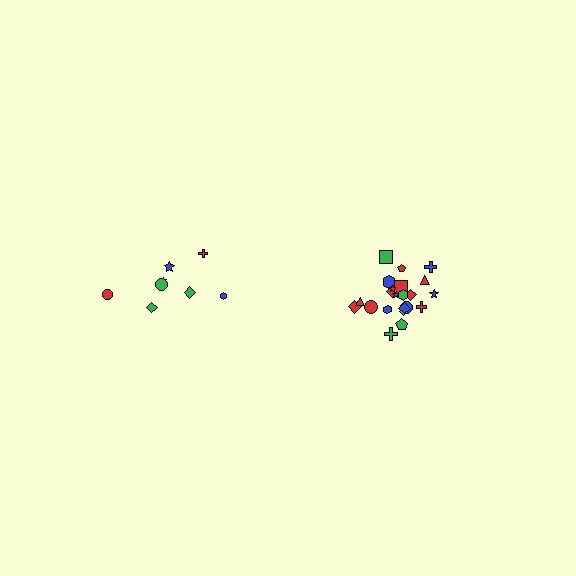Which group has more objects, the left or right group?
The right group.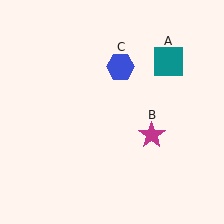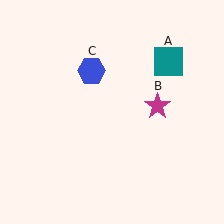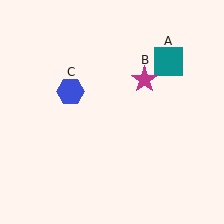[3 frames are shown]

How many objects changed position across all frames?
2 objects changed position: magenta star (object B), blue hexagon (object C).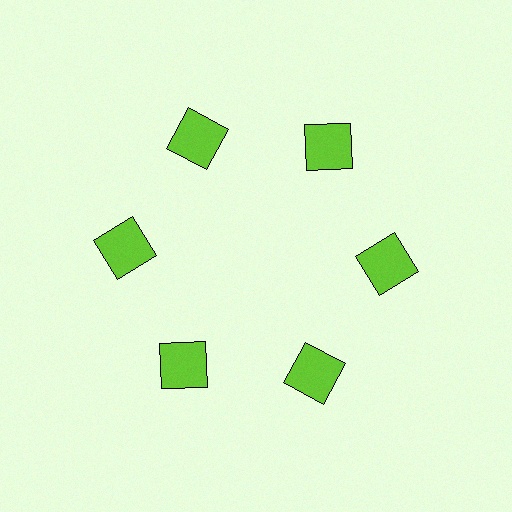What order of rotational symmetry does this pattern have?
This pattern has 6-fold rotational symmetry.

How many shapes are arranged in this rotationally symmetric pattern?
There are 6 shapes, arranged in 6 groups of 1.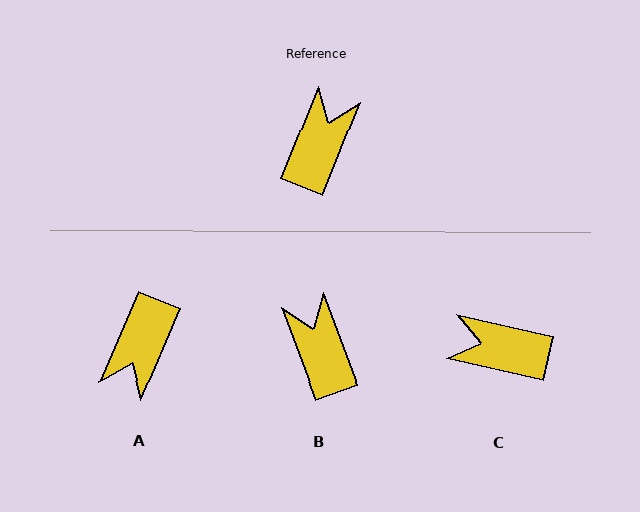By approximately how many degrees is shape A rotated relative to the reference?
Approximately 178 degrees counter-clockwise.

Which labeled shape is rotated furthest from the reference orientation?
A, about 178 degrees away.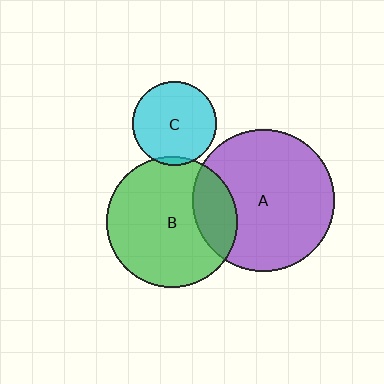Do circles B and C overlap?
Yes.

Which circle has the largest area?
Circle A (purple).